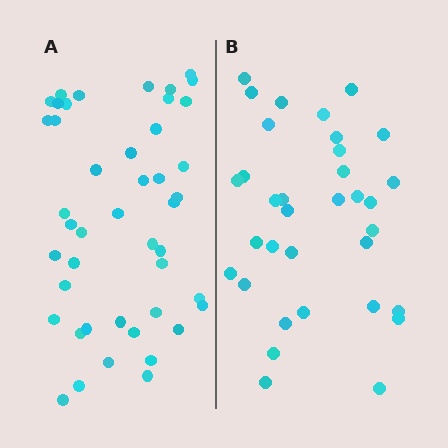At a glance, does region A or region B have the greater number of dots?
Region A (the left region) has more dots.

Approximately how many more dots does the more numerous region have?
Region A has roughly 12 or so more dots than region B.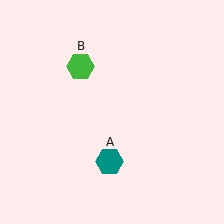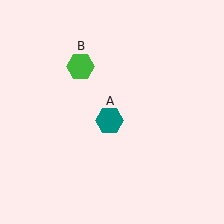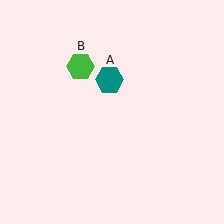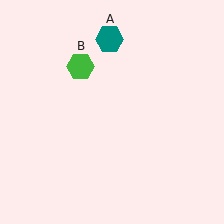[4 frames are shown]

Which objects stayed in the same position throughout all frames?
Green hexagon (object B) remained stationary.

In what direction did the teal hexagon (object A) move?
The teal hexagon (object A) moved up.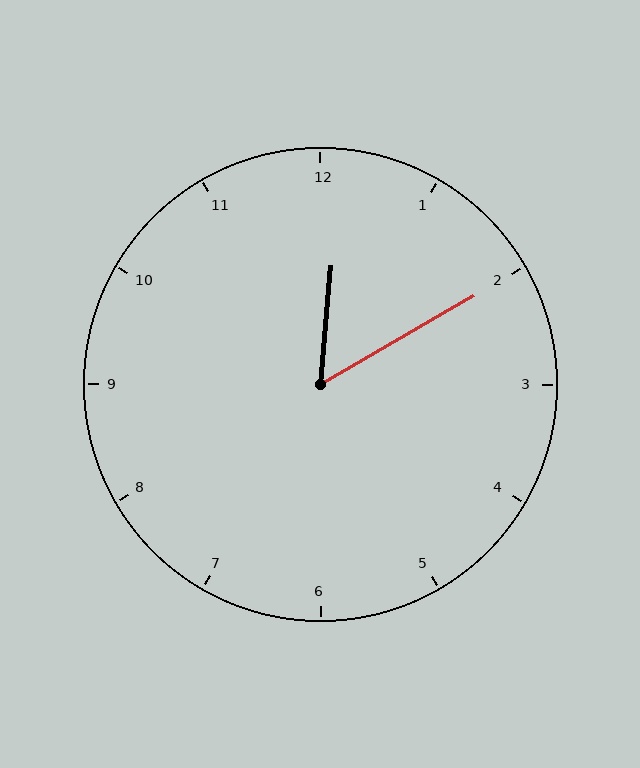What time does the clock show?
12:10.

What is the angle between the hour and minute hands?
Approximately 55 degrees.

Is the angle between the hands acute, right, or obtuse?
It is acute.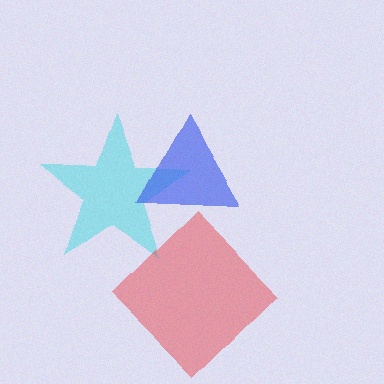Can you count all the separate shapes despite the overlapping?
Yes, there are 3 separate shapes.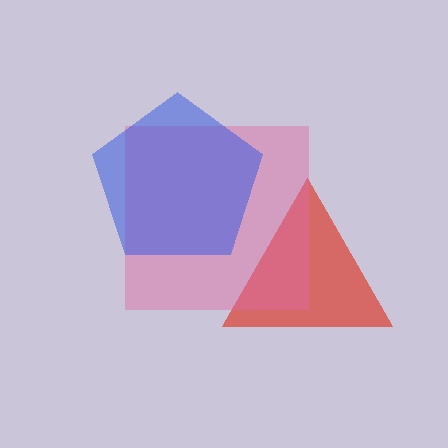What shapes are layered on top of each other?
The layered shapes are: a red triangle, a pink square, a blue pentagon.